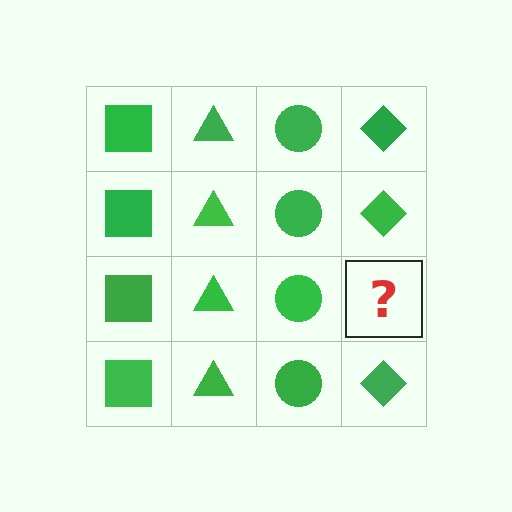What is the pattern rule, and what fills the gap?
The rule is that each column has a consistent shape. The gap should be filled with a green diamond.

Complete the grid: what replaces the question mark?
The question mark should be replaced with a green diamond.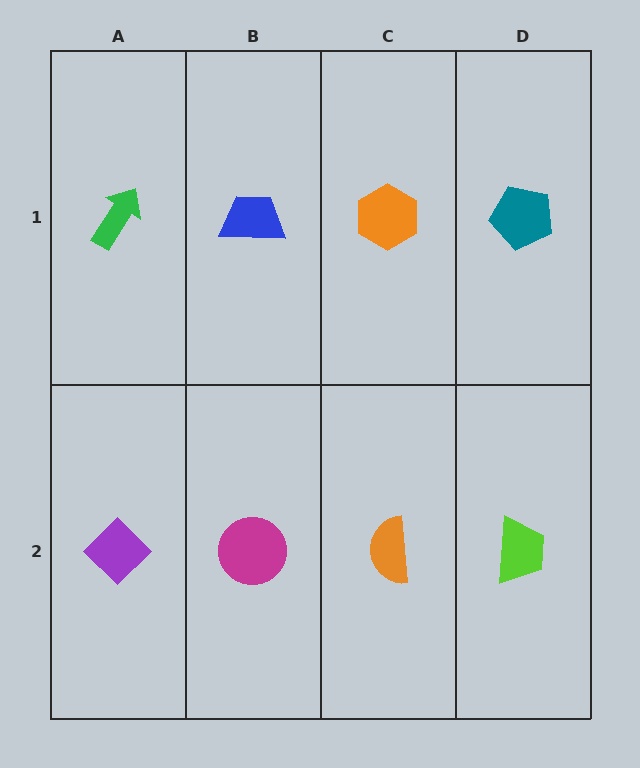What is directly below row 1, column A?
A purple diamond.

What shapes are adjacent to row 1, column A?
A purple diamond (row 2, column A), a blue trapezoid (row 1, column B).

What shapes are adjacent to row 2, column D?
A teal pentagon (row 1, column D), an orange semicircle (row 2, column C).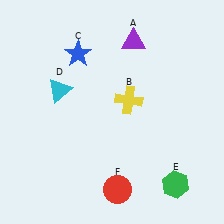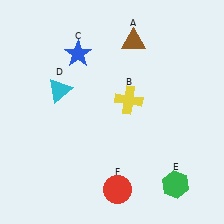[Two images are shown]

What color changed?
The triangle (A) changed from purple in Image 1 to brown in Image 2.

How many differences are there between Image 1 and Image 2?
There is 1 difference between the two images.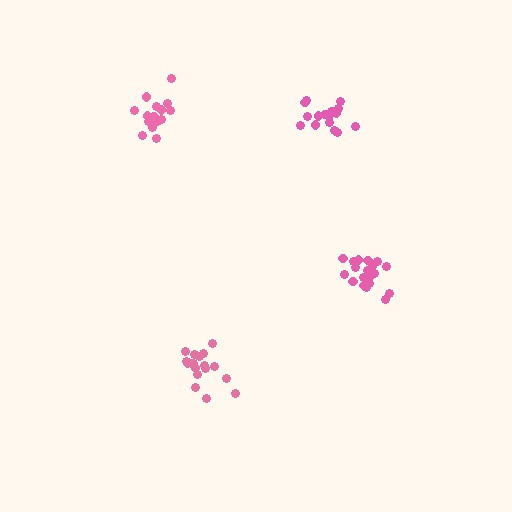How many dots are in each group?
Group 1: 18 dots, Group 2: 20 dots, Group 3: 17 dots, Group 4: 17 dots (72 total).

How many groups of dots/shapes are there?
There are 4 groups.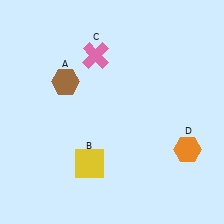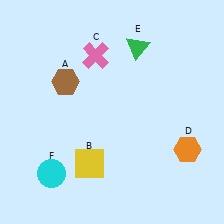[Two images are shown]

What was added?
A green triangle (E), a cyan circle (F) were added in Image 2.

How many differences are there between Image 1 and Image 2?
There are 2 differences between the two images.